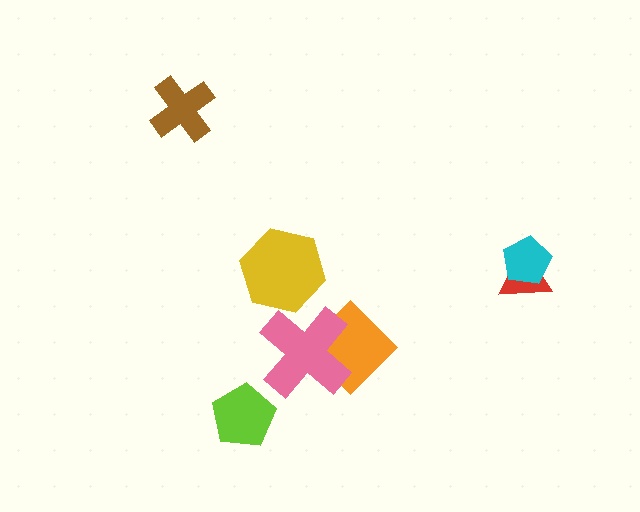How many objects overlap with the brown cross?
0 objects overlap with the brown cross.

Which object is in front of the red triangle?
The cyan pentagon is in front of the red triangle.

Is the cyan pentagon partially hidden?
No, no other shape covers it.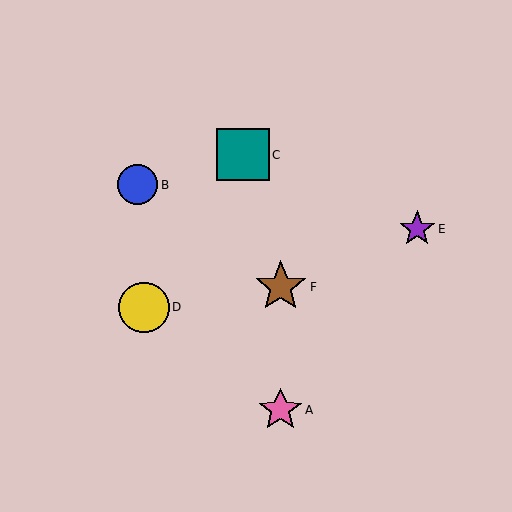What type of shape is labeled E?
Shape E is a purple star.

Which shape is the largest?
The teal square (labeled C) is the largest.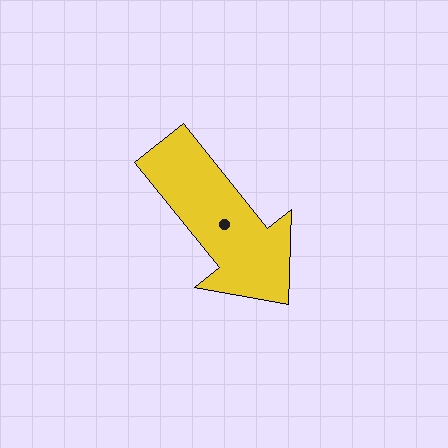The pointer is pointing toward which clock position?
Roughly 5 o'clock.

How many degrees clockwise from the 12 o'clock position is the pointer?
Approximately 141 degrees.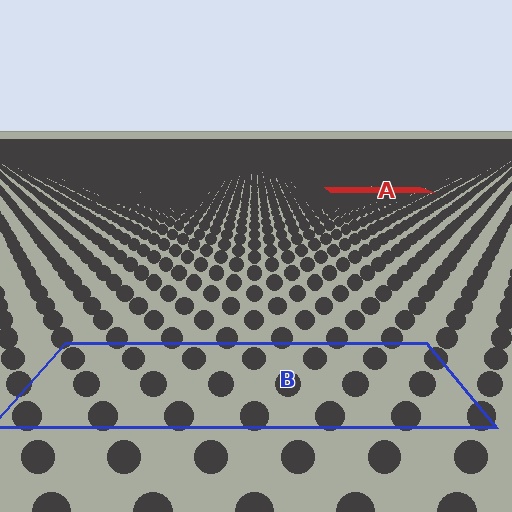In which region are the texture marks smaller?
The texture marks are smaller in region A, because it is farther away.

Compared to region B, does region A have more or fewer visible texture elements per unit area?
Region A has more texture elements per unit area — they are packed more densely because it is farther away.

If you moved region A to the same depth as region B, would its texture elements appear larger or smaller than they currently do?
They would appear larger. At a closer depth, the same texture elements are projected at a bigger on-screen size.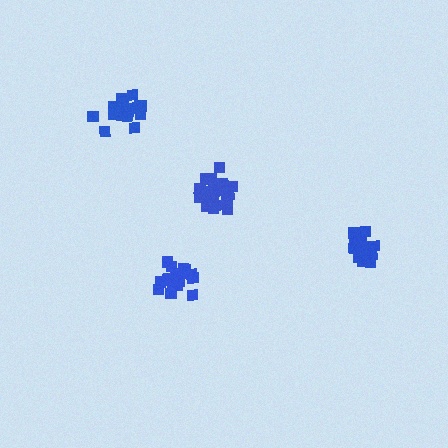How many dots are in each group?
Group 1: 18 dots, Group 2: 19 dots, Group 3: 21 dots, Group 4: 21 dots (79 total).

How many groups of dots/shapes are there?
There are 4 groups.